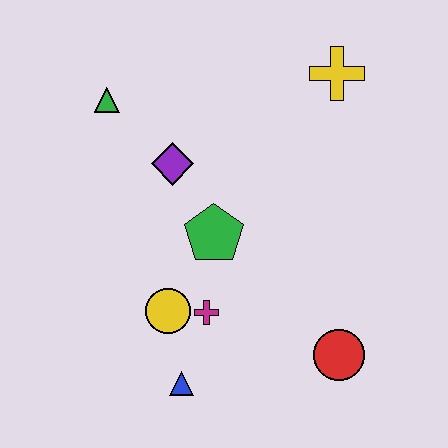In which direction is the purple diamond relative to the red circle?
The purple diamond is above the red circle.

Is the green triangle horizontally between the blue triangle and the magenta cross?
No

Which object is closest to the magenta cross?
The yellow circle is closest to the magenta cross.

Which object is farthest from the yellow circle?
The yellow cross is farthest from the yellow circle.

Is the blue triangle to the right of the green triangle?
Yes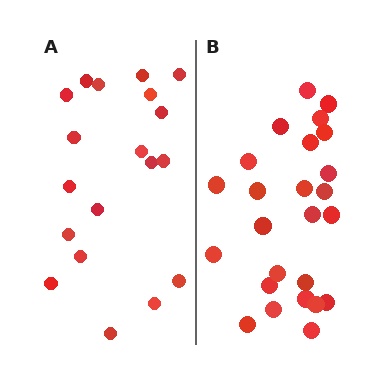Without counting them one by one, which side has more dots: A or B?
Region B (the right region) has more dots.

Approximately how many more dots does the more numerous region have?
Region B has about 6 more dots than region A.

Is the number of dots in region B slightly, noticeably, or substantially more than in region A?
Region B has noticeably more, but not dramatically so. The ratio is roughly 1.3 to 1.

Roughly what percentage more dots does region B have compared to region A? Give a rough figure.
About 30% more.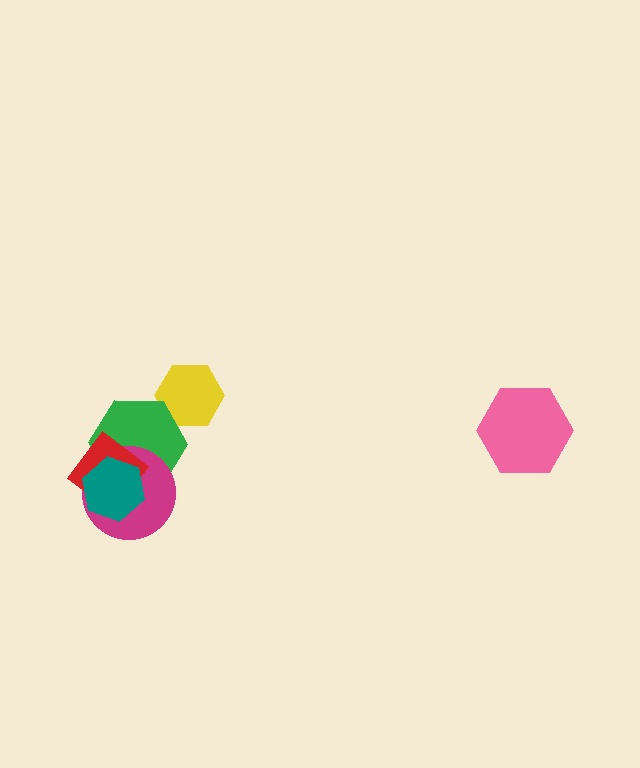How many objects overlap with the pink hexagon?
0 objects overlap with the pink hexagon.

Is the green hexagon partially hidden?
Yes, it is partially covered by another shape.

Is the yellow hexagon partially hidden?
Yes, it is partially covered by another shape.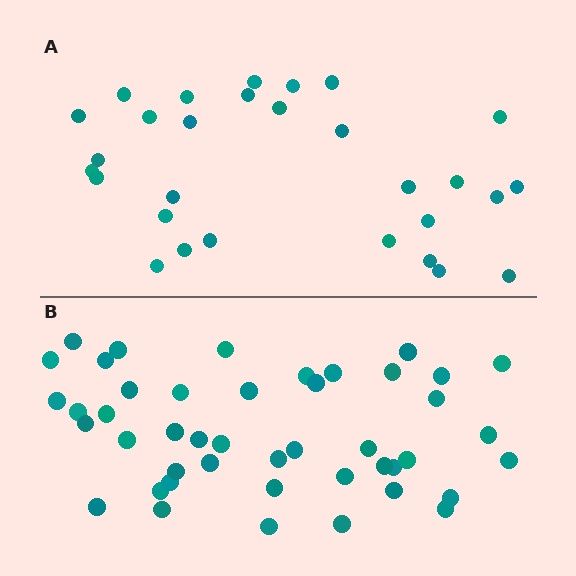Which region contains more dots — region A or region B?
Region B (the bottom region) has more dots.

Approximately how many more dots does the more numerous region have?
Region B has approximately 15 more dots than region A.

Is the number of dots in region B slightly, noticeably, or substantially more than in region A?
Region B has substantially more. The ratio is roughly 1.6 to 1.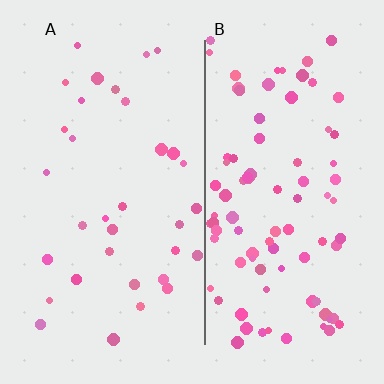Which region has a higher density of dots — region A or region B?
B (the right).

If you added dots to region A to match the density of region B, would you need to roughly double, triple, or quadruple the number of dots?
Approximately triple.